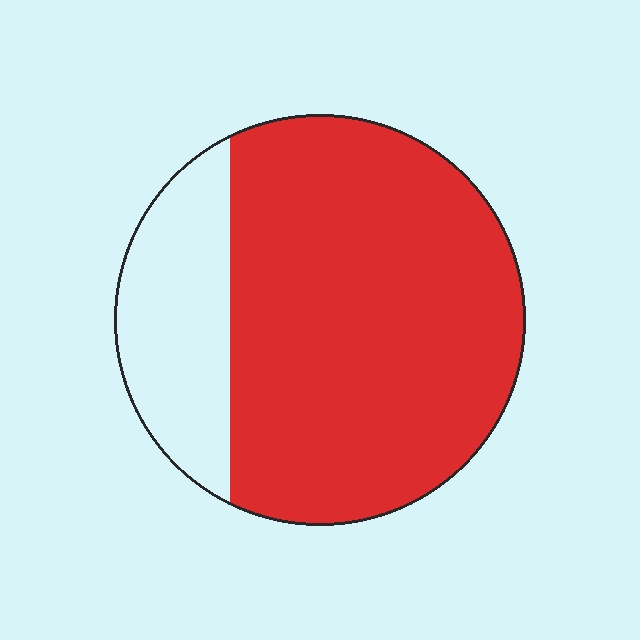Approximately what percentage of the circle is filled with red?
Approximately 75%.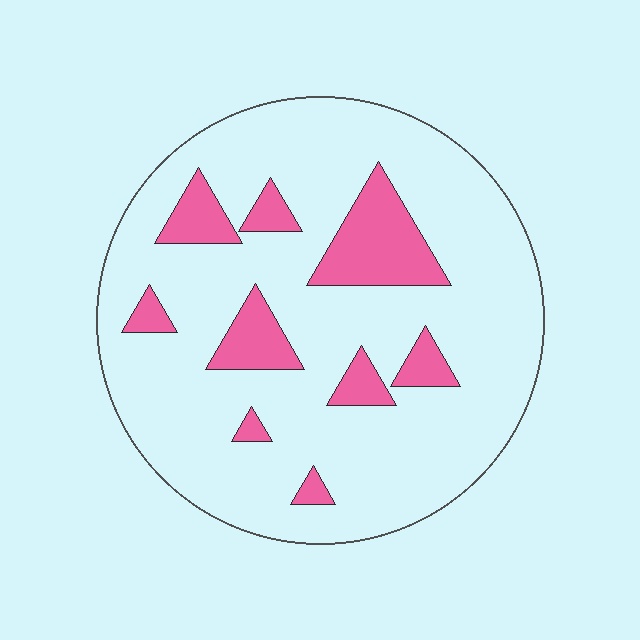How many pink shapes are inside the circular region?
9.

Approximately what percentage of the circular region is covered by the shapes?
Approximately 15%.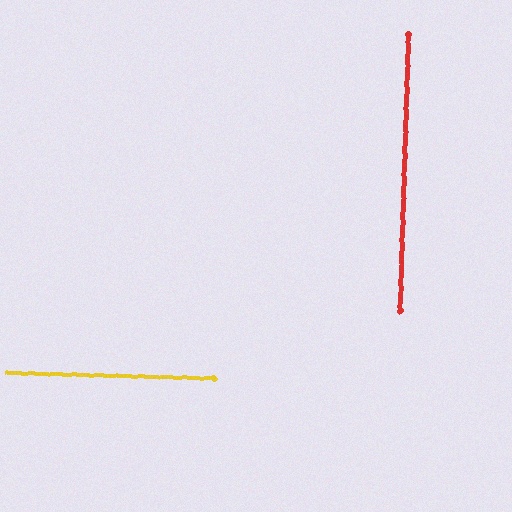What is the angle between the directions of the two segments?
Approximately 90 degrees.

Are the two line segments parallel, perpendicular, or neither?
Perpendicular — they meet at approximately 90°.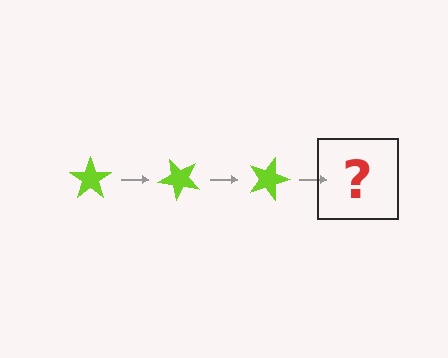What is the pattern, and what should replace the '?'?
The pattern is that the star rotates 45 degrees each step. The '?' should be a lime star rotated 135 degrees.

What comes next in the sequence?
The next element should be a lime star rotated 135 degrees.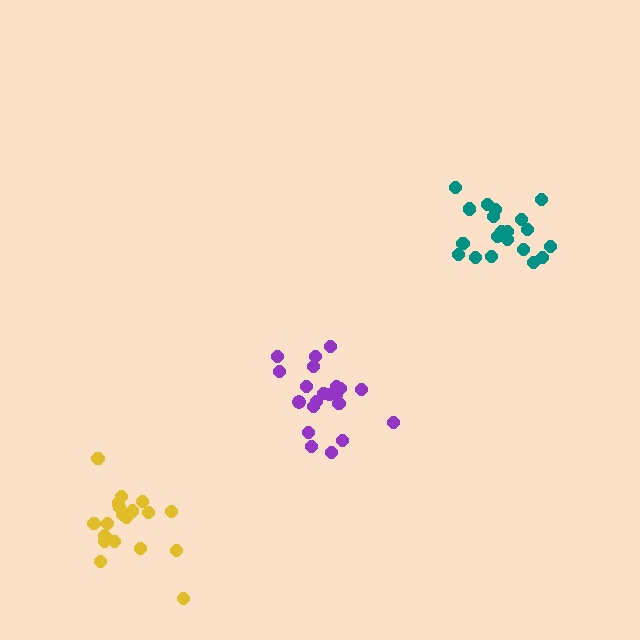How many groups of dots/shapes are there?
There are 3 groups.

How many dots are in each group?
Group 1: 20 dots, Group 2: 21 dots, Group 3: 21 dots (62 total).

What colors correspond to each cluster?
The clusters are colored: teal, purple, yellow.